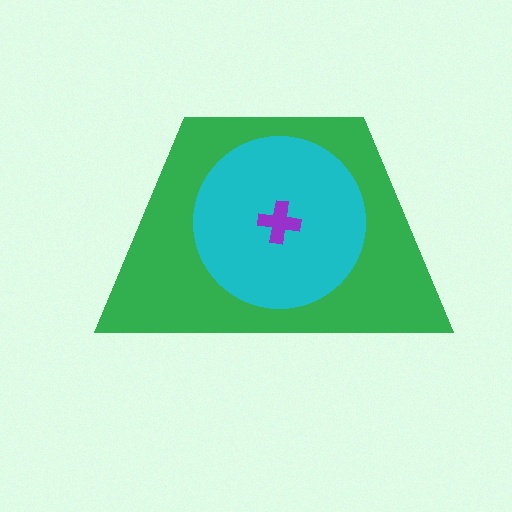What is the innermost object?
The purple cross.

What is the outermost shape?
The green trapezoid.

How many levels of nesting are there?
3.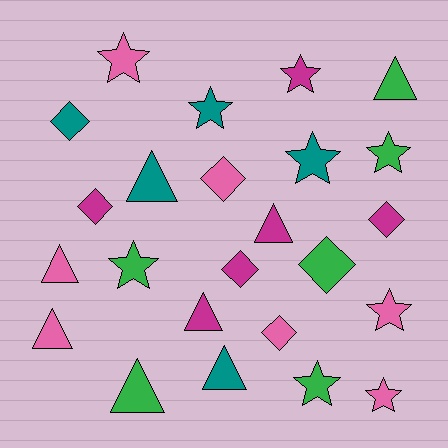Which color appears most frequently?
Pink, with 7 objects.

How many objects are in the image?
There are 24 objects.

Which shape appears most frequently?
Star, with 9 objects.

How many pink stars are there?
There are 3 pink stars.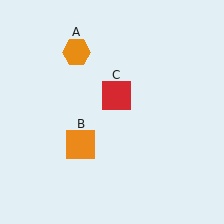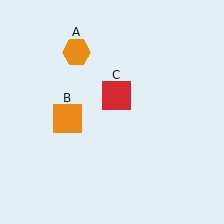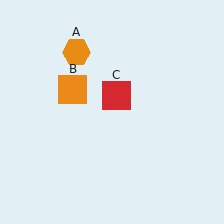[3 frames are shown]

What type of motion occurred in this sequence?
The orange square (object B) rotated clockwise around the center of the scene.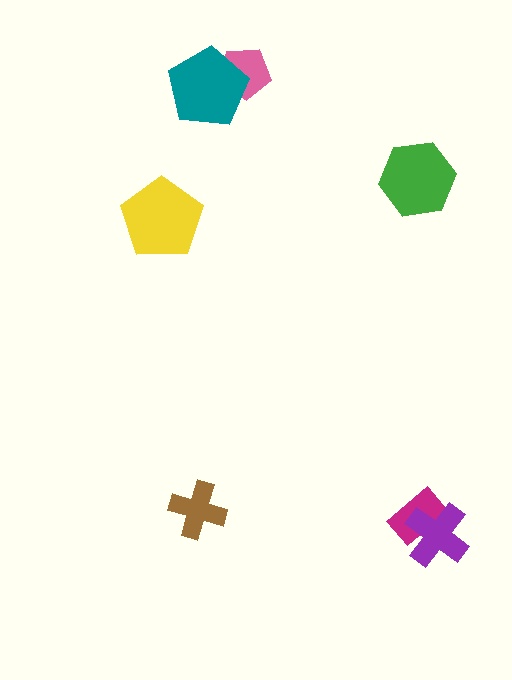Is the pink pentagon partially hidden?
Yes, it is partially covered by another shape.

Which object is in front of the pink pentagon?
The teal pentagon is in front of the pink pentagon.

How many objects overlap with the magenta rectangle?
1 object overlaps with the magenta rectangle.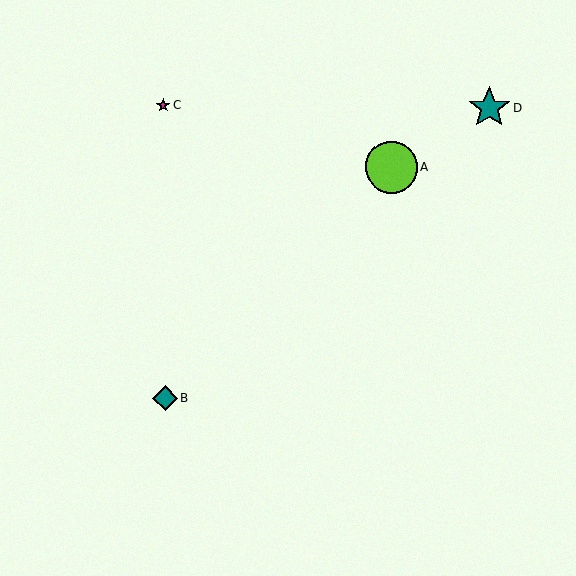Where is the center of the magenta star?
The center of the magenta star is at (163, 106).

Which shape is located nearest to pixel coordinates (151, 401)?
The teal diamond (labeled B) at (165, 398) is nearest to that location.